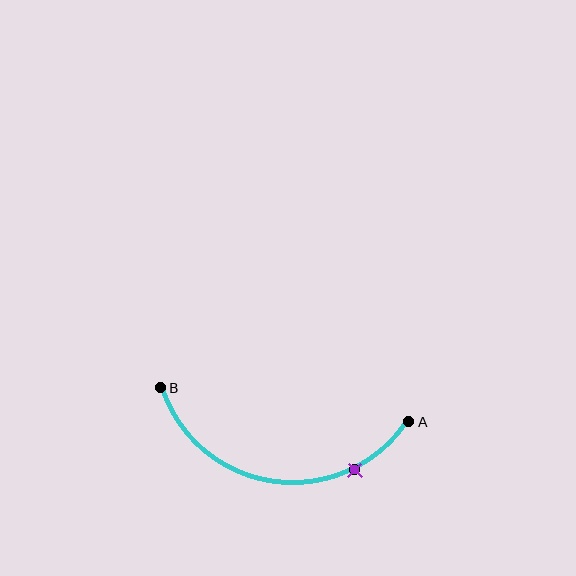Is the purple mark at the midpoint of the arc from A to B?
No. The purple mark lies on the arc but is closer to endpoint A. The arc midpoint would be at the point on the curve equidistant along the arc from both A and B.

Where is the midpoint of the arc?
The arc midpoint is the point on the curve farthest from the straight line joining A and B. It sits below that line.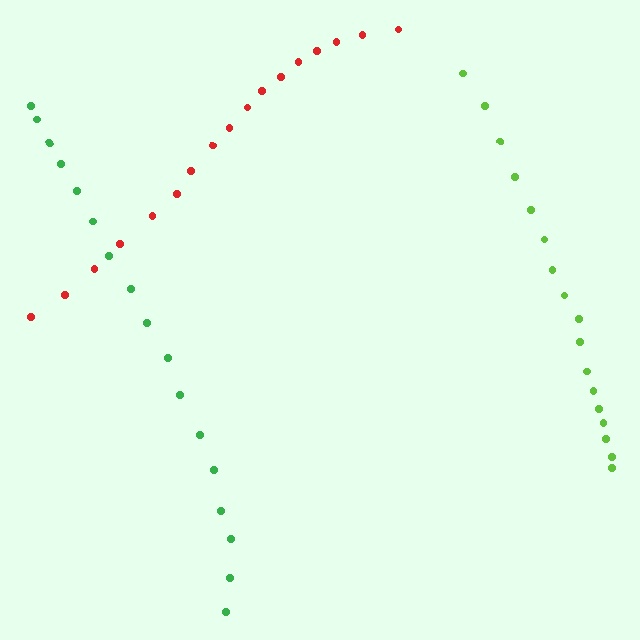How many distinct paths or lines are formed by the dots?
There are 3 distinct paths.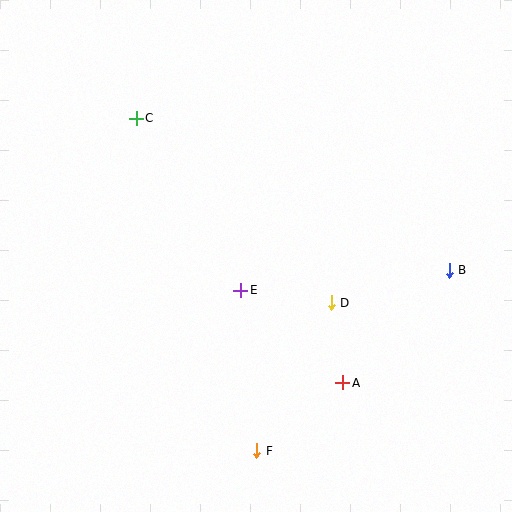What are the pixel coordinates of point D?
Point D is at (331, 303).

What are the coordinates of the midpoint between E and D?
The midpoint between E and D is at (286, 296).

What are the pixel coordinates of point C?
Point C is at (136, 118).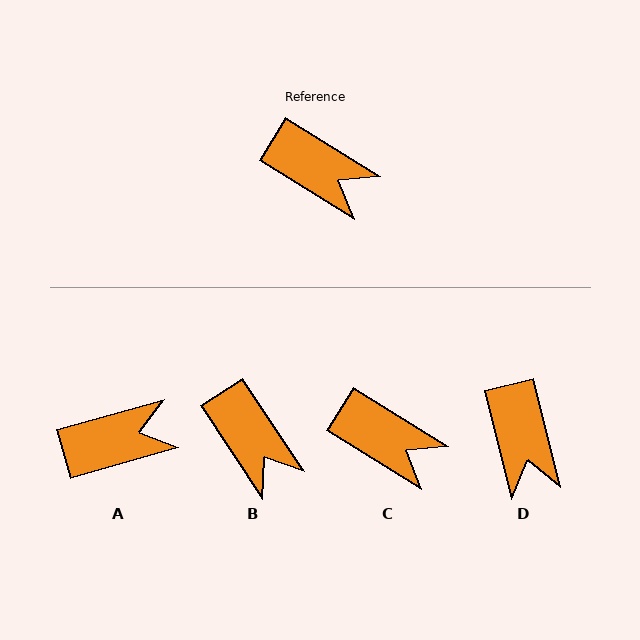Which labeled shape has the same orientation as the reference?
C.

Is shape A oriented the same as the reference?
No, it is off by about 48 degrees.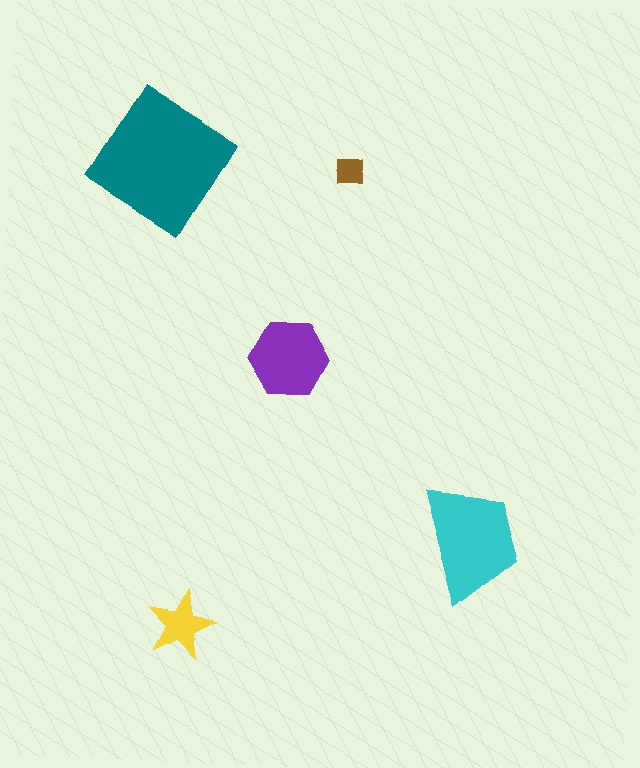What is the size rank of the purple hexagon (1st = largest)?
3rd.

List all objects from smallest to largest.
The brown square, the yellow star, the purple hexagon, the cyan trapezoid, the teal diamond.